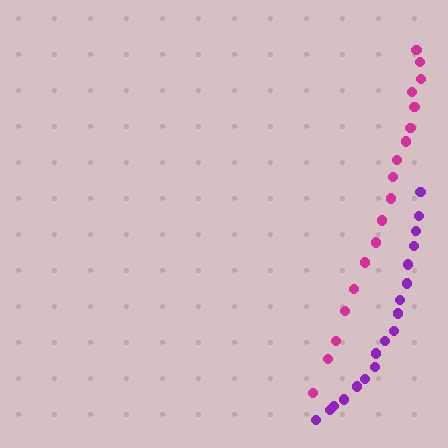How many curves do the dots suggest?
There are 2 distinct paths.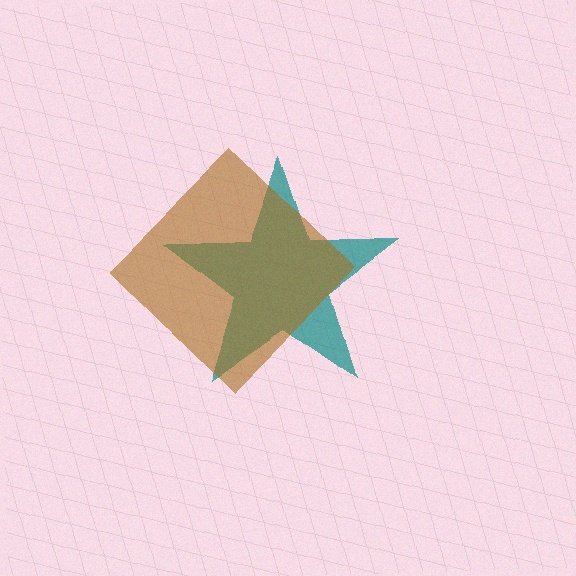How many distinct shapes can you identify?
There are 2 distinct shapes: a teal star, a brown diamond.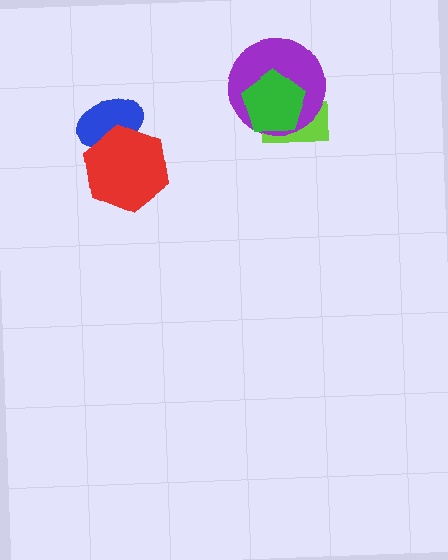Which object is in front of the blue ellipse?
The red hexagon is in front of the blue ellipse.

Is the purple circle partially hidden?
Yes, it is partially covered by another shape.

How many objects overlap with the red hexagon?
1 object overlaps with the red hexagon.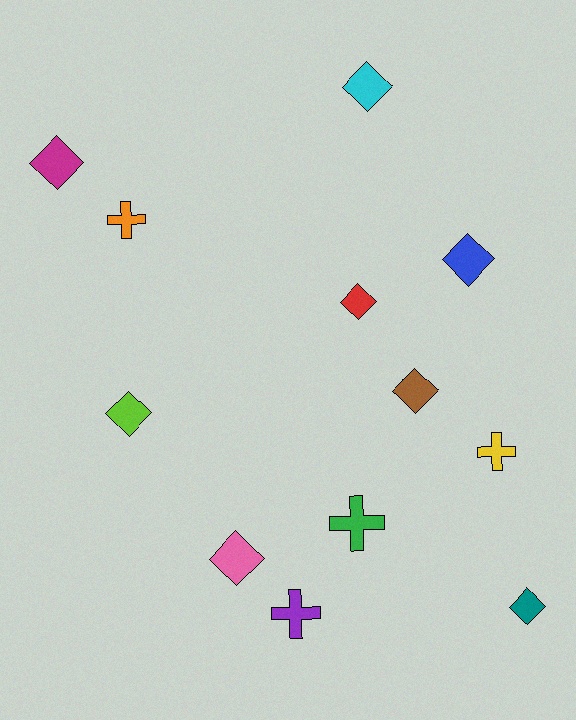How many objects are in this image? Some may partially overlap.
There are 12 objects.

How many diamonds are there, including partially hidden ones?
There are 8 diamonds.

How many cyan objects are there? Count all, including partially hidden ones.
There is 1 cyan object.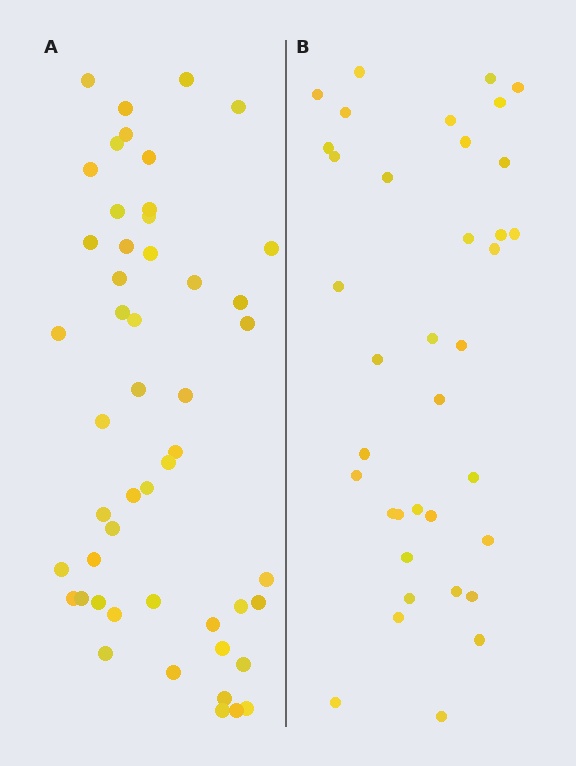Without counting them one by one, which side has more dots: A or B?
Region A (the left region) has more dots.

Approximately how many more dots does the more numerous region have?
Region A has approximately 15 more dots than region B.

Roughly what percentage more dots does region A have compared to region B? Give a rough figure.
About 35% more.